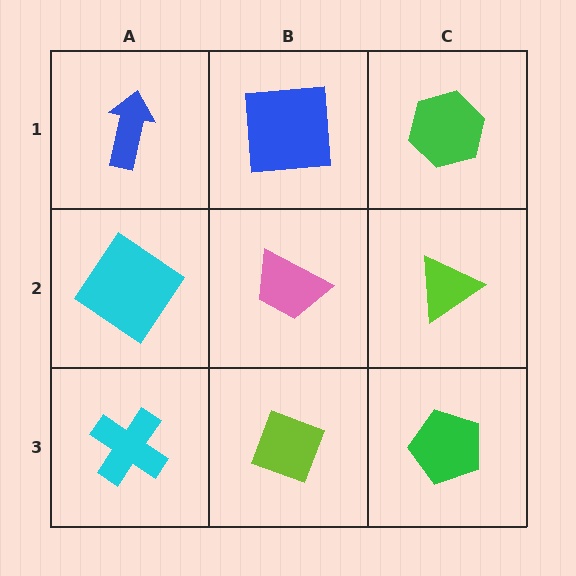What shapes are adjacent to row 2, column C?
A green hexagon (row 1, column C), a green pentagon (row 3, column C), a pink trapezoid (row 2, column B).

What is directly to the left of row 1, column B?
A blue arrow.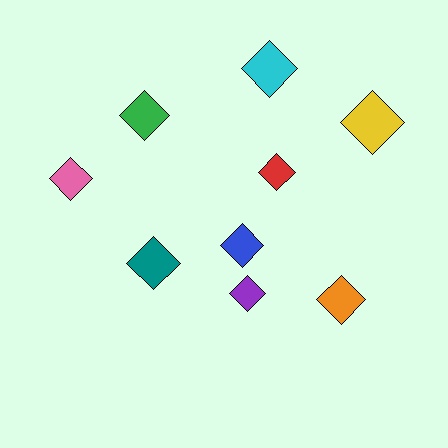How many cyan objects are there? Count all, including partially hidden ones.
There is 1 cyan object.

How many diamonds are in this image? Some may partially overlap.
There are 9 diamonds.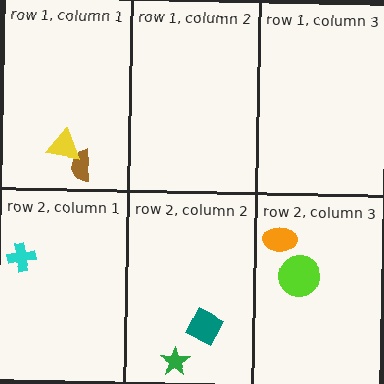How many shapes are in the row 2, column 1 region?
1.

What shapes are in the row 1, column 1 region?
The brown semicircle, the yellow triangle.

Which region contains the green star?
The row 2, column 2 region.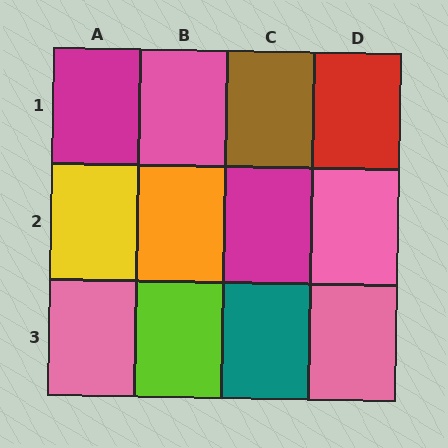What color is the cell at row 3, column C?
Teal.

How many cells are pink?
4 cells are pink.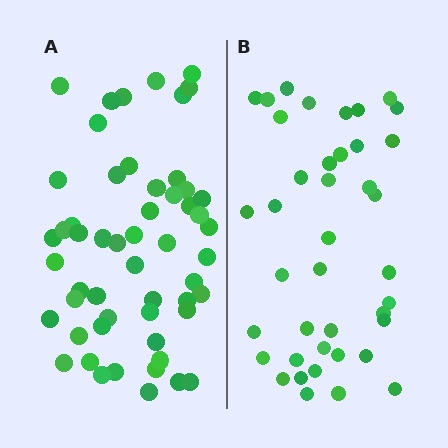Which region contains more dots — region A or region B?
Region A (the left region) has more dots.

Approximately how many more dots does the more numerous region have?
Region A has approximately 15 more dots than region B.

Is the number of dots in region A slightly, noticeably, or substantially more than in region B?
Region A has noticeably more, but not dramatically so. The ratio is roughly 1.4 to 1.